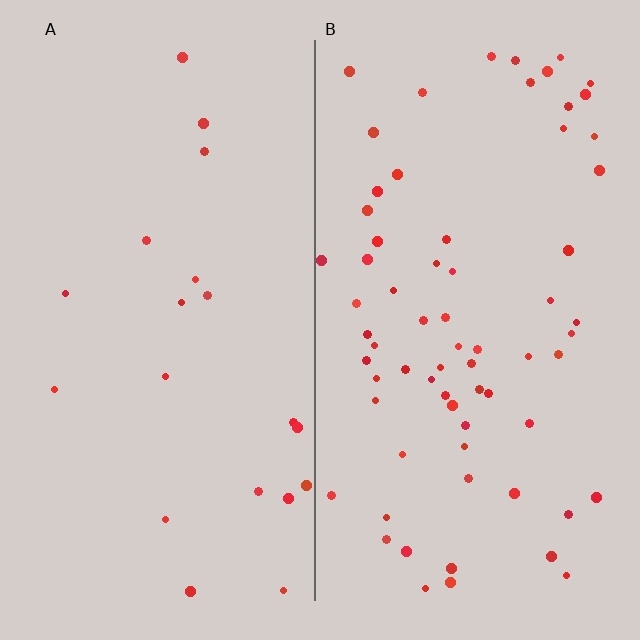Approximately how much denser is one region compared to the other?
Approximately 3.5× — region B over region A.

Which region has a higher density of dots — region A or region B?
B (the right).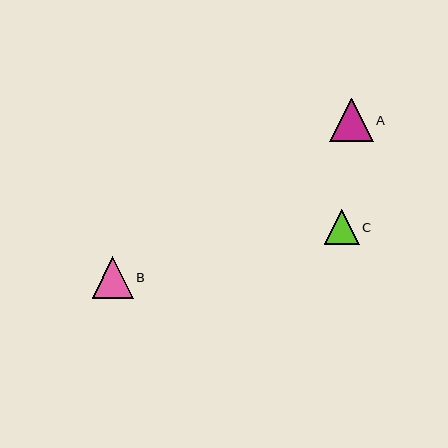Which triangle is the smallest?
Triangle C is the smallest with a size of approximately 35 pixels.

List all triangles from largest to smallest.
From largest to smallest: A, B, C.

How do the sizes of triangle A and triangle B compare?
Triangle A and triangle B are approximately the same size.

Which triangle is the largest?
Triangle A is the largest with a size of approximately 43 pixels.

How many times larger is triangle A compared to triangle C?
Triangle A is approximately 1.3 times the size of triangle C.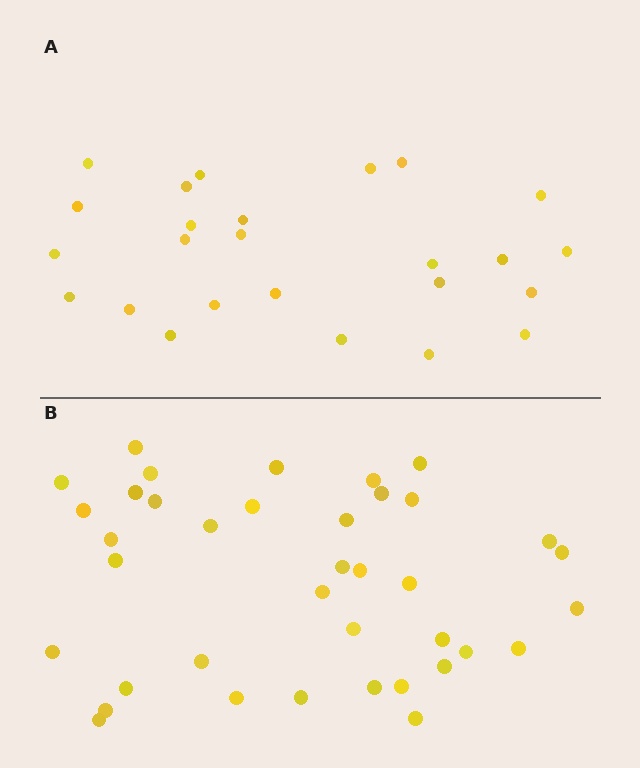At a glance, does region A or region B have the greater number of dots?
Region B (the bottom region) has more dots.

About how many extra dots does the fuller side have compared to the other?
Region B has approximately 15 more dots than region A.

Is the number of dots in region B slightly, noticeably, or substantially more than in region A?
Region B has substantially more. The ratio is roughly 1.5 to 1.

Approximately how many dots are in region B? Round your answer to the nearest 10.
About 40 dots. (The exact count is 38, which rounds to 40.)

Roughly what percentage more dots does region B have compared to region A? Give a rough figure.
About 50% more.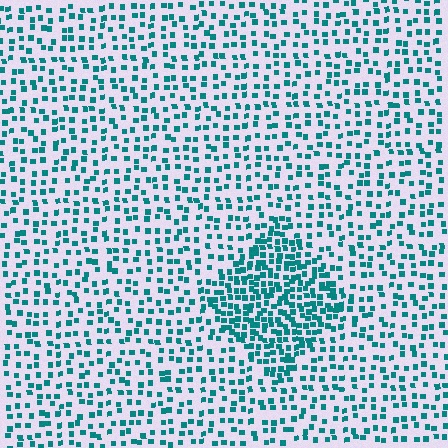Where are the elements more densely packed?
The elements are more densely packed inside the diamond boundary.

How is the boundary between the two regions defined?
The boundary is defined by a change in element density (approximately 2.1x ratio). All elements are the same color, size, and shape.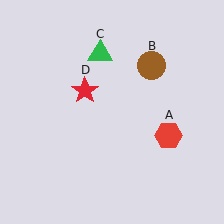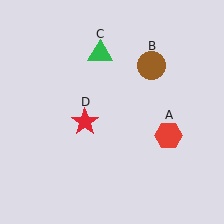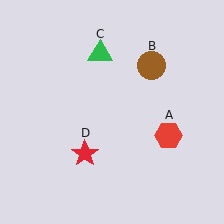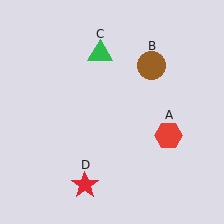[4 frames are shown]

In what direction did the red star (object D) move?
The red star (object D) moved down.